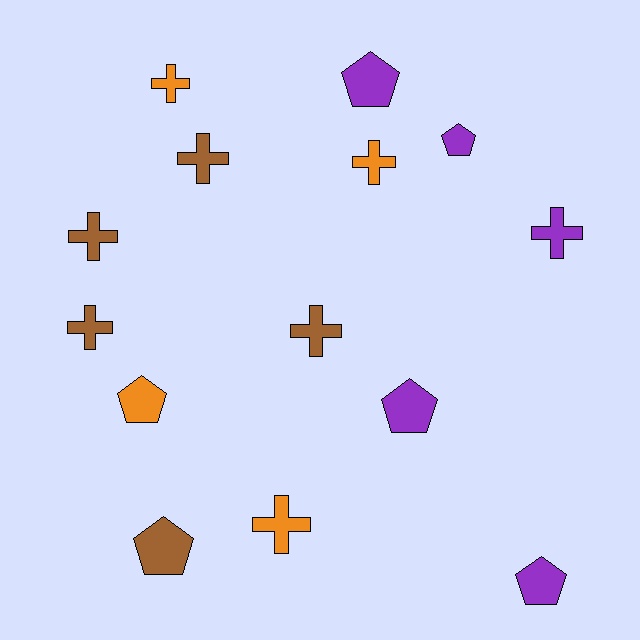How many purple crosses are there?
There is 1 purple cross.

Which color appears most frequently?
Brown, with 5 objects.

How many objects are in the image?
There are 14 objects.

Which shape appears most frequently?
Cross, with 8 objects.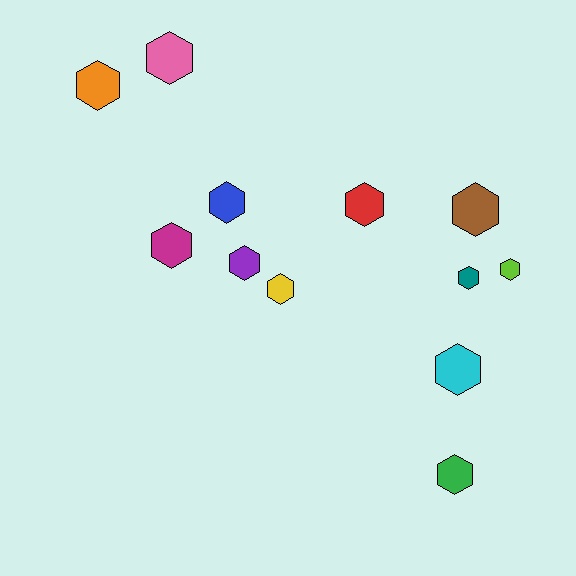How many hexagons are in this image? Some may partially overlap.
There are 12 hexagons.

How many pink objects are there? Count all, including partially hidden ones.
There is 1 pink object.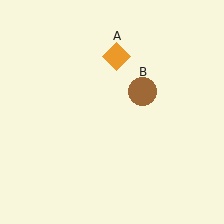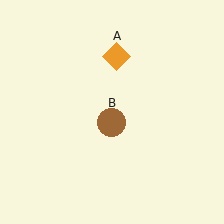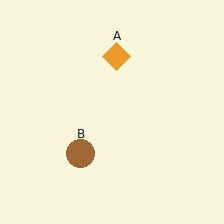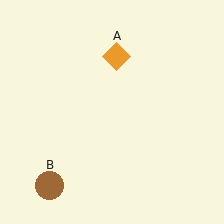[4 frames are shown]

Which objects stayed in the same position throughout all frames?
Orange diamond (object A) remained stationary.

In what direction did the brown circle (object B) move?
The brown circle (object B) moved down and to the left.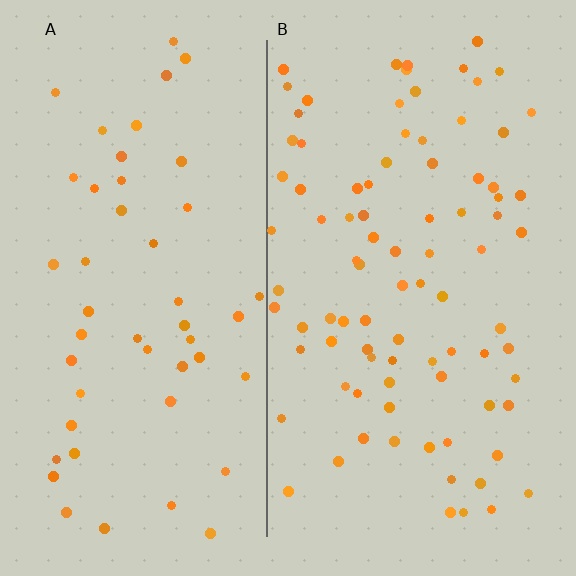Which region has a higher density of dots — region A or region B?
B (the right).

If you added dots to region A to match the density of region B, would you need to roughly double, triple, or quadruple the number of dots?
Approximately double.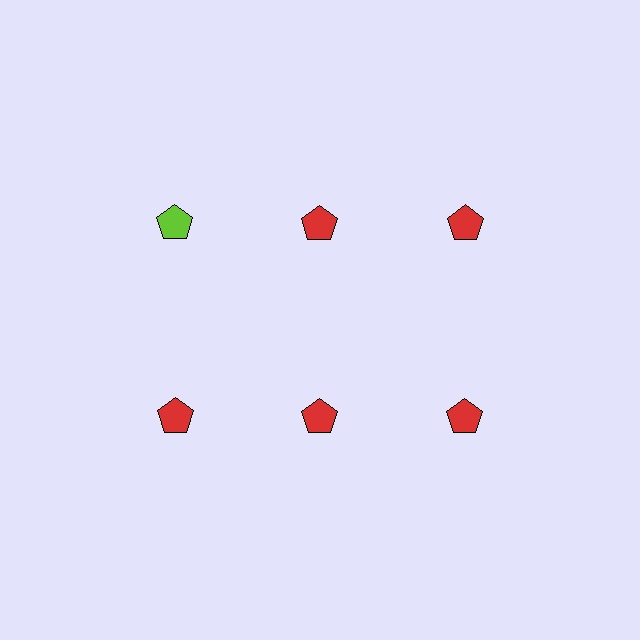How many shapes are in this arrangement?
There are 6 shapes arranged in a grid pattern.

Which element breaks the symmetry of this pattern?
The lime pentagon in the top row, leftmost column breaks the symmetry. All other shapes are red pentagons.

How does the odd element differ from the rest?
It has a different color: lime instead of red.